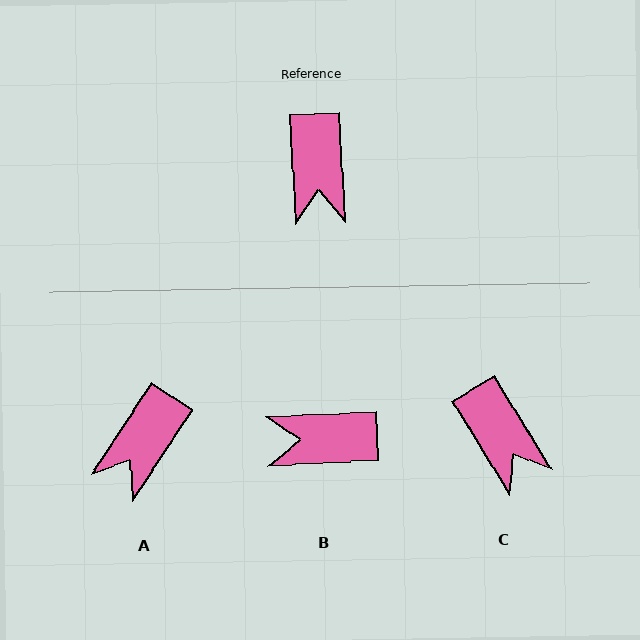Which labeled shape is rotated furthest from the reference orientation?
B, about 90 degrees away.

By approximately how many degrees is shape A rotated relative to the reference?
Approximately 37 degrees clockwise.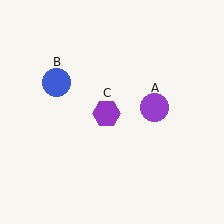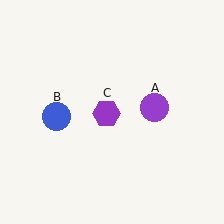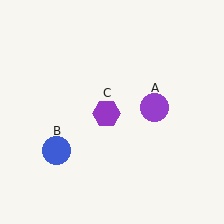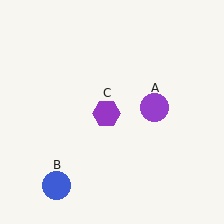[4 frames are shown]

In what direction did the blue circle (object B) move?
The blue circle (object B) moved down.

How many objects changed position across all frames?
1 object changed position: blue circle (object B).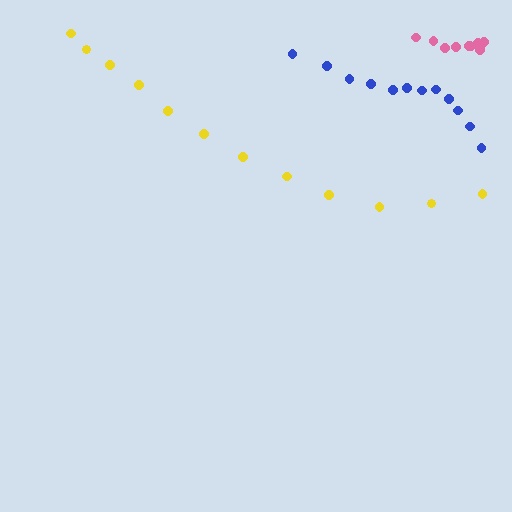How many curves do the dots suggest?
There are 3 distinct paths.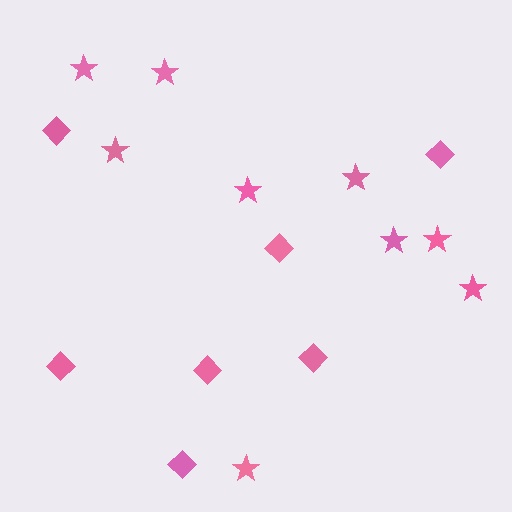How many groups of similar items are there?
There are 2 groups: one group of stars (9) and one group of diamonds (7).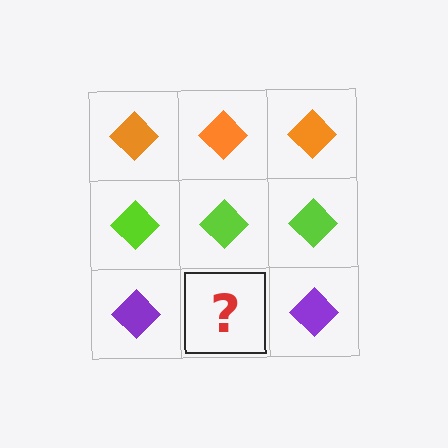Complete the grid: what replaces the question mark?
The question mark should be replaced with a purple diamond.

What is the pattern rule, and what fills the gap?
The rule is that each row has a consistent color. The gap should be filled with a purple diamond.